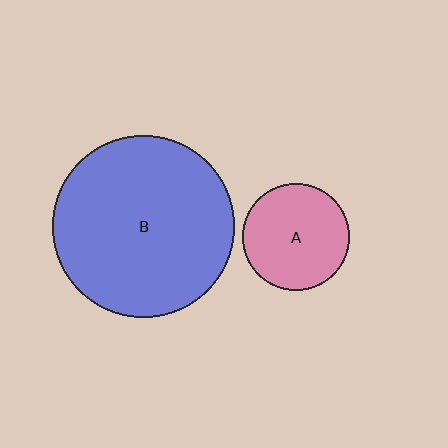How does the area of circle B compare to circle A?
Approximately 2.9 times.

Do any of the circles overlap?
No, none of the circles overlap.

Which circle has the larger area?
Circle B (blue).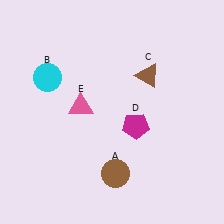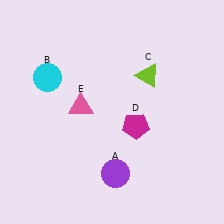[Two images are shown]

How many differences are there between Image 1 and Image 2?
There are 2 differences between the two images.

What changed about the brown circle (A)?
In Image 1, A is brown. In Image 2, it changed to purple.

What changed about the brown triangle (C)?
In Image 1, C is brown. In Image 2, it changed to lime.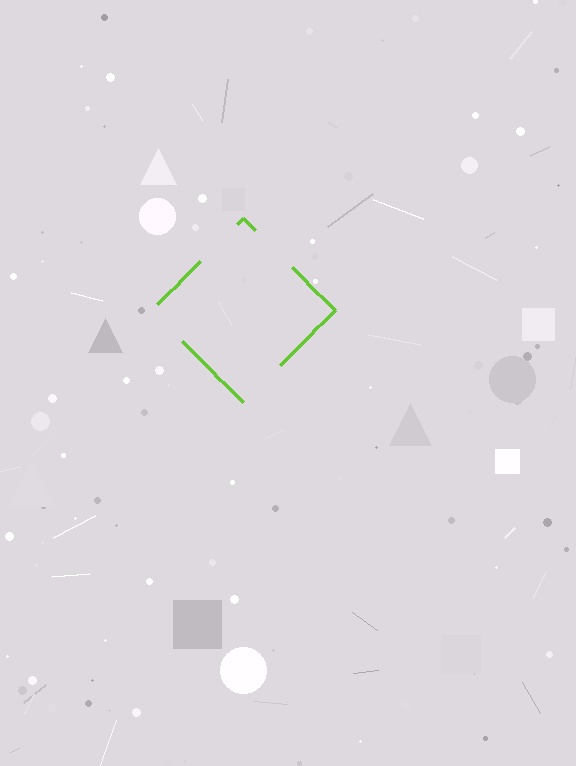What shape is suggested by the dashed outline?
The dashed outline suggests a diamond.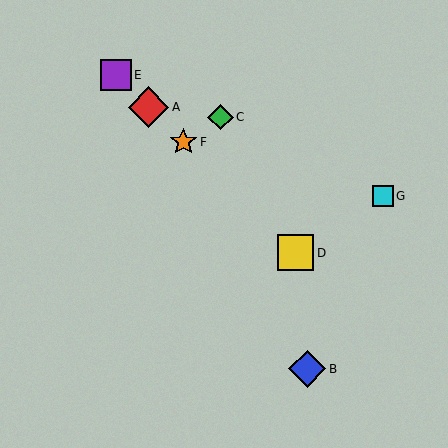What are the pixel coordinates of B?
Object B is at (307, 369).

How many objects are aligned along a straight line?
4 objects (A, D, E, F) are aligned along a straight line.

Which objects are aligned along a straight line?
Objects A, D, E, F are aligned along a straight line.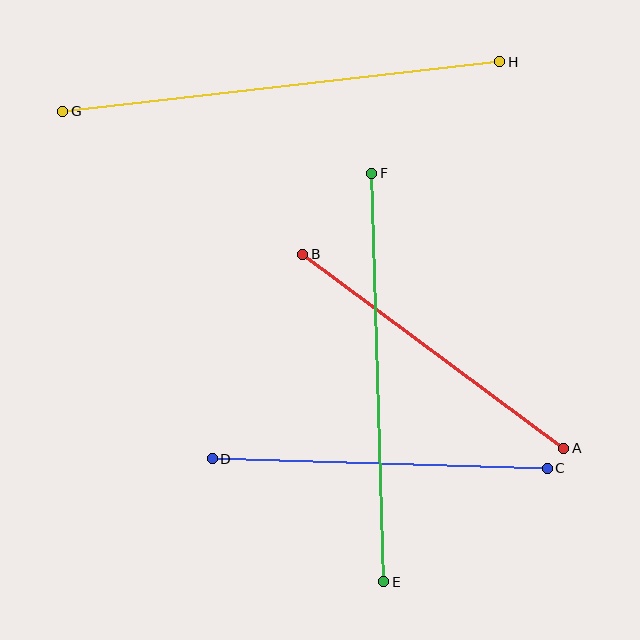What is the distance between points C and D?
The distance is approximately 335 pixels.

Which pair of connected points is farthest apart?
Points G and H are farthest apart.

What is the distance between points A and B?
The distance is approximately 325 pixels.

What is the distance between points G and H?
The distance is approximately 440 pixels.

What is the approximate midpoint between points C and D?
The midpoint is at approximately (380, 464) pixels.